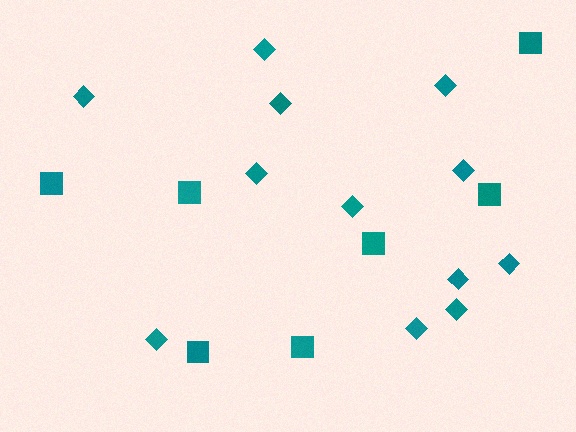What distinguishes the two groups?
There are 2 groups: one group of squares (7) and one group of diamonds (12).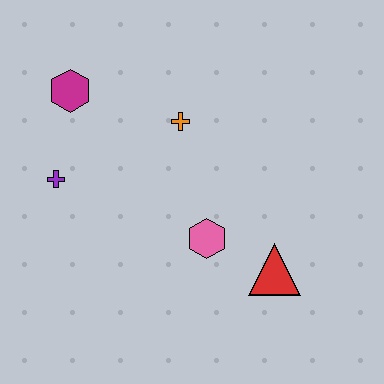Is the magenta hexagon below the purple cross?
No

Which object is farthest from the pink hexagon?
The magenta hexagon is farthest from the pink hexagon.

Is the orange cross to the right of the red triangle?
No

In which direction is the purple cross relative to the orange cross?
The purple cross is to the left of the orange cross.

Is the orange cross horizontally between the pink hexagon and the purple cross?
Yes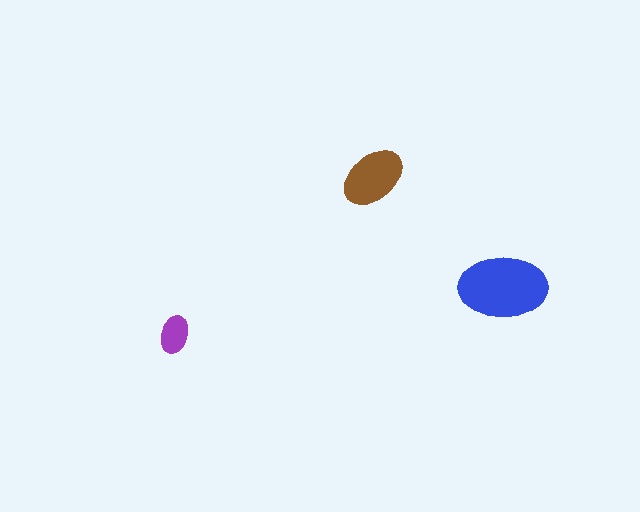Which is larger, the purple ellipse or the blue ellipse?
The blue one.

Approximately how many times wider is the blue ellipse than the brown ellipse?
About 1.5 times wider.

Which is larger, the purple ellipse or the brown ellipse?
The brown one.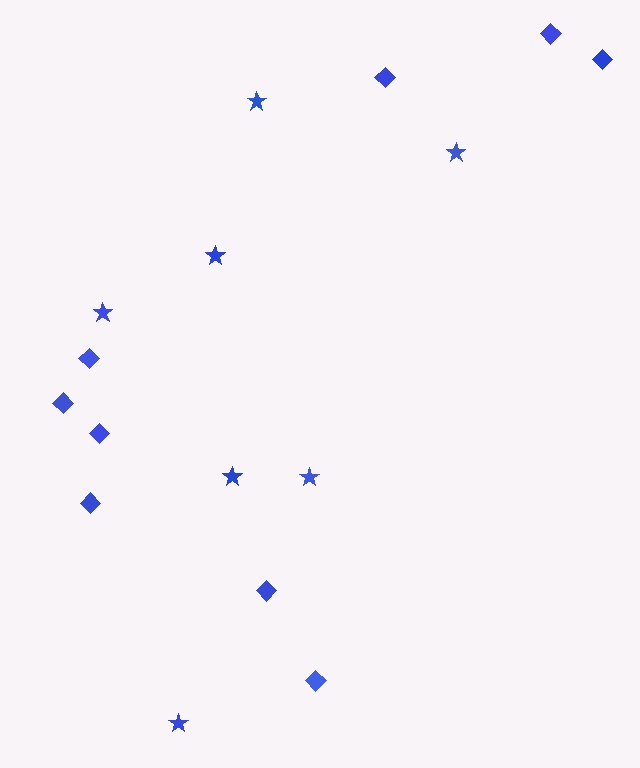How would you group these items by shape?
There are 2 groups: one group of stars (7) and one group of diamonds (9).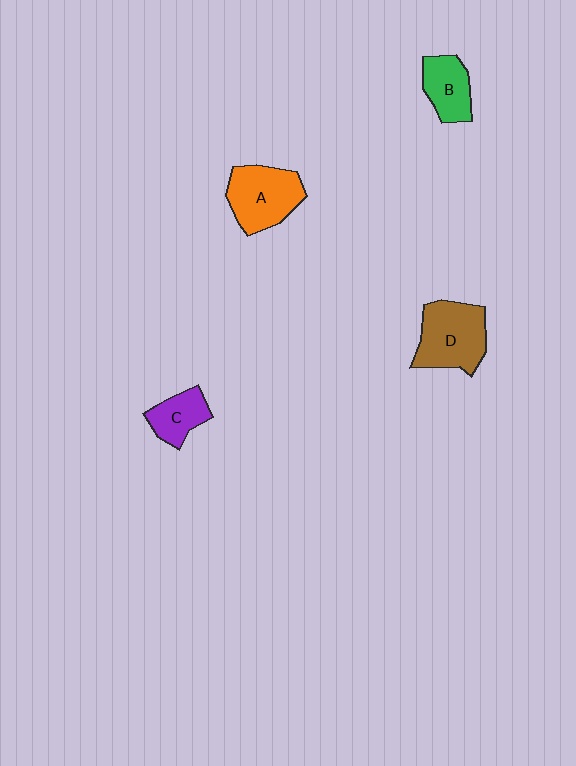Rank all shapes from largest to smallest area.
From largest to smallest: D (brown), A (orange), B (green), C (purple).